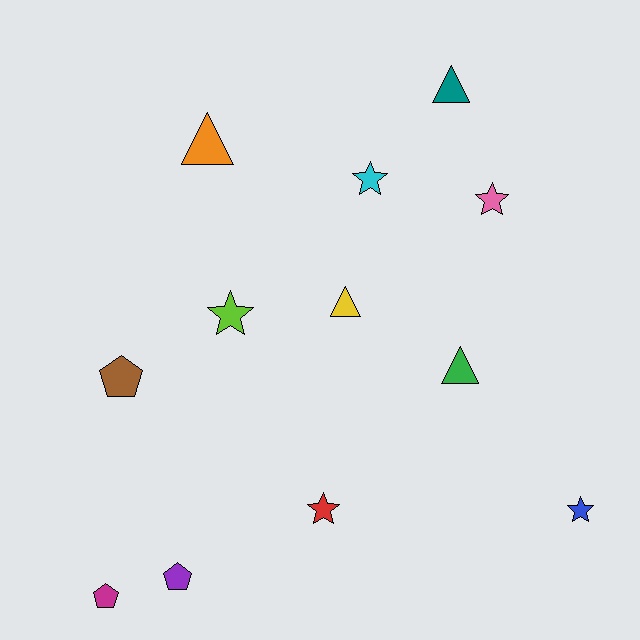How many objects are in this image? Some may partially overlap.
There are 12 objects.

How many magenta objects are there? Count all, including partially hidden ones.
There is 1 magenta object.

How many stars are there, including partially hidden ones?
There are 5 stars.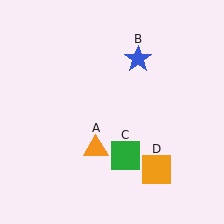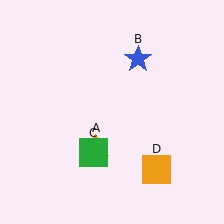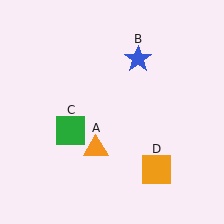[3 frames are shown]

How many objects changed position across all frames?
1 object changed position: green square (object C).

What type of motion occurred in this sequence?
The green square (object C) rotated clockwise around the center of the scene.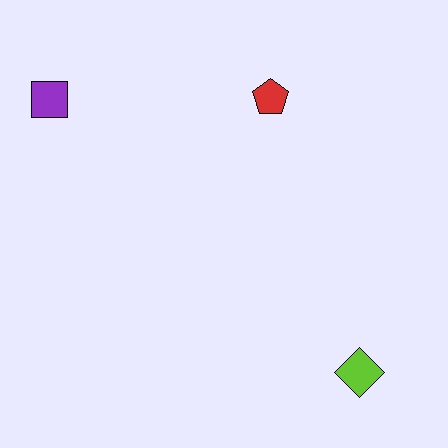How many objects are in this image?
There are 3 objects.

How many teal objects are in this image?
There are no teal objects.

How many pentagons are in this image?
There is 1 pentagon.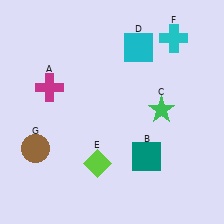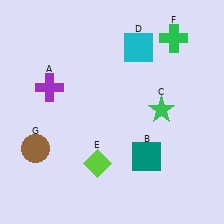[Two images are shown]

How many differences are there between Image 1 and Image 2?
There are 2 differences between the two images.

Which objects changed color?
A changed from magenta to purple. F changed from cyan to green.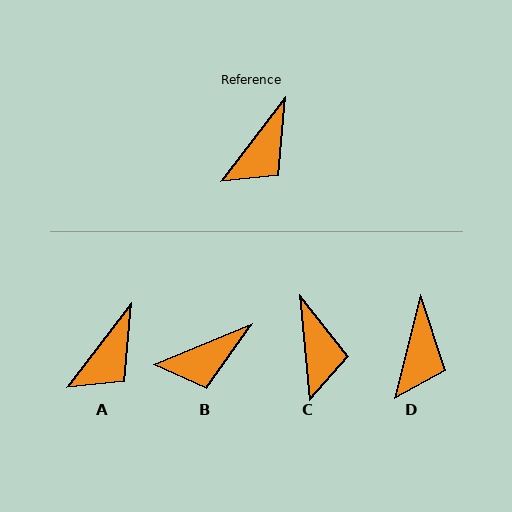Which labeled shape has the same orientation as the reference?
A.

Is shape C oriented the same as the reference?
No, it is off by about 43 degrees.